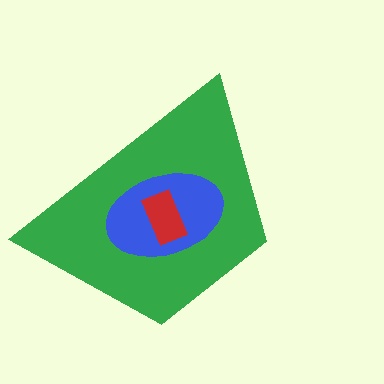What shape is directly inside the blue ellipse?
The red rectangle.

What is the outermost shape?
The green trapezoid.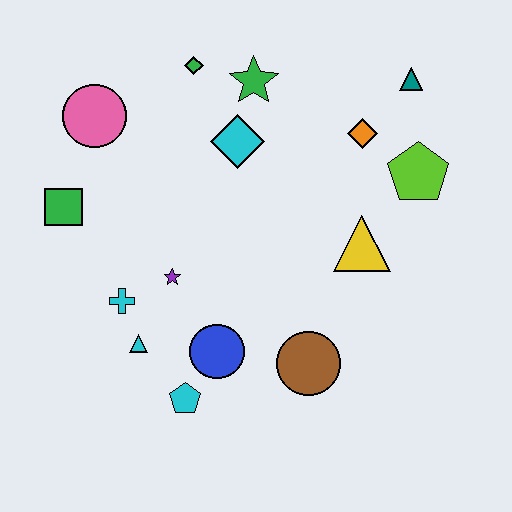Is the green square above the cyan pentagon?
Yes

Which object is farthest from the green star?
The cyan pentagon is farthest from the green star.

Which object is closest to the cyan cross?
The cyan triangle is closest to the cyan cross.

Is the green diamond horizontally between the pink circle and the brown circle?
Yes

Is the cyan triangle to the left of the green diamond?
Yes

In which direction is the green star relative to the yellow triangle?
The green star is above the yellow triangle.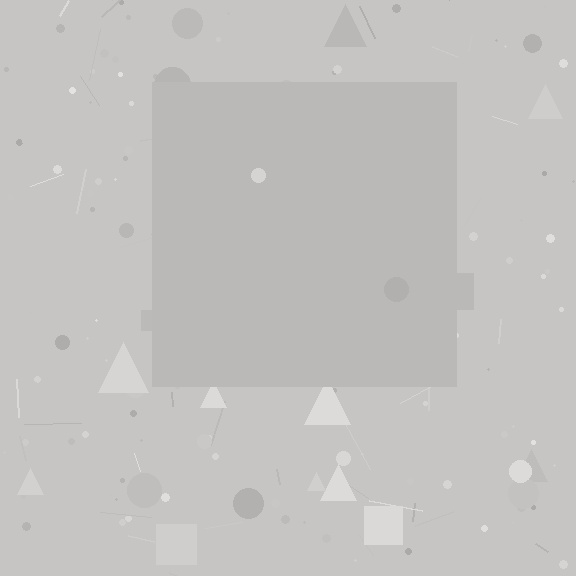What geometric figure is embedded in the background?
A square is embedded in the background.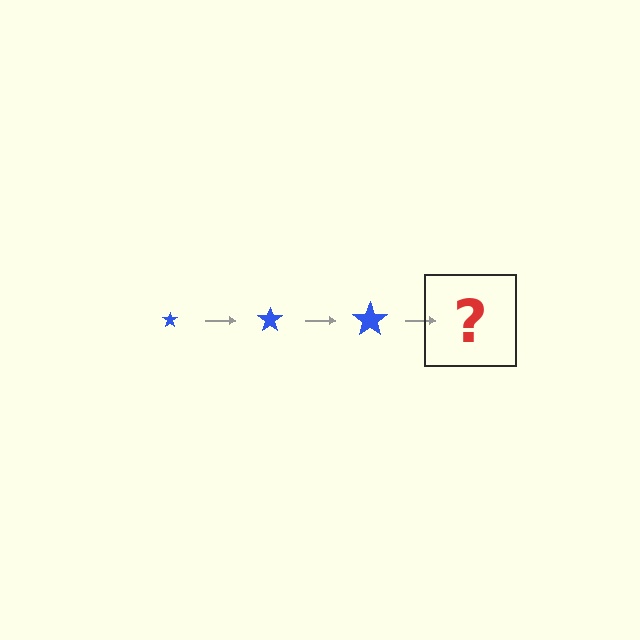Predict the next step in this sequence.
The next step is a blue star, larger than the previous one.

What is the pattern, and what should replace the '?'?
The pattern is that the star gets progressively larger each step. The '?' should be a blue star, larger than the previous one.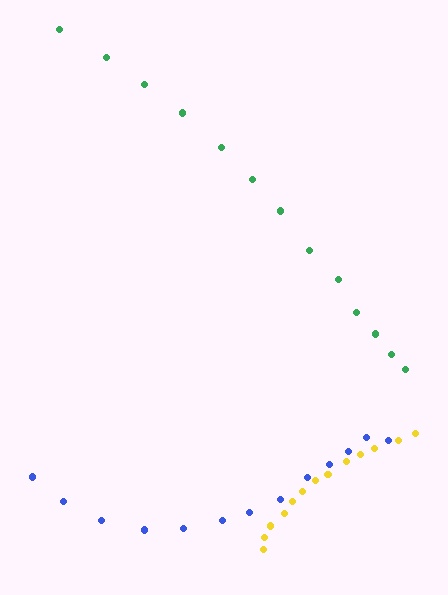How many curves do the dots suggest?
There are 3 distinct paths.